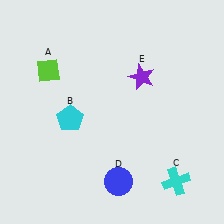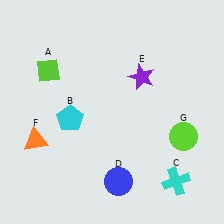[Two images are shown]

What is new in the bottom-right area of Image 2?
A lime circle (G) was added in the bottom-right area of Image 2.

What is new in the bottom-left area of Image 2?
An orange triangle (F) was added in the bottom-left area of Image 2.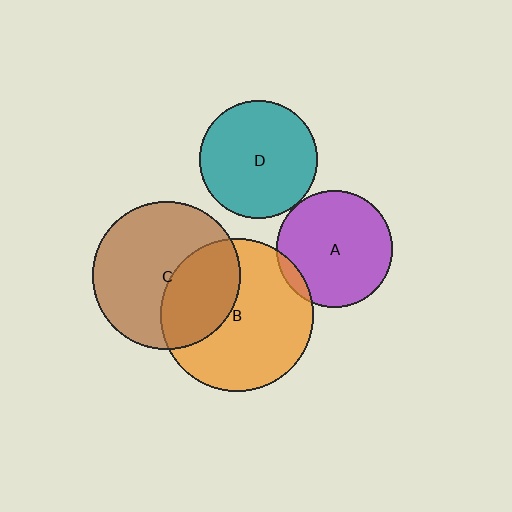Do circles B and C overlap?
Yes.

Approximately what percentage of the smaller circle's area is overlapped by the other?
Approximately 35%.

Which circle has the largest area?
Circle B (orange).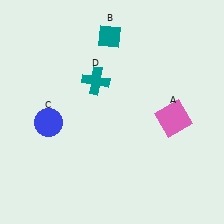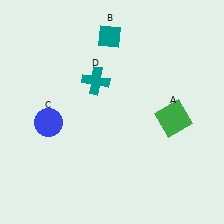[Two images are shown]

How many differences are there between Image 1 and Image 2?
There is 1 difference between the two images.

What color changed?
The square (A) changed from pink in Image 1 to green in Image 2.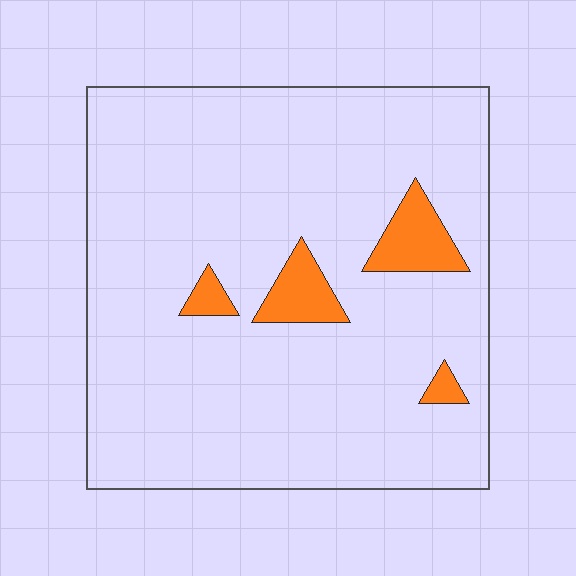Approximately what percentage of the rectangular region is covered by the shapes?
Approximately 10%.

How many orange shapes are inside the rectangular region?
4.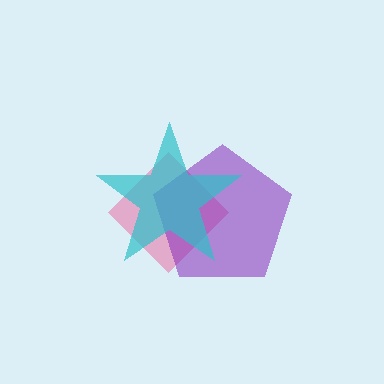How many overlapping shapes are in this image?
There are 3 overlapping shapes in the image.